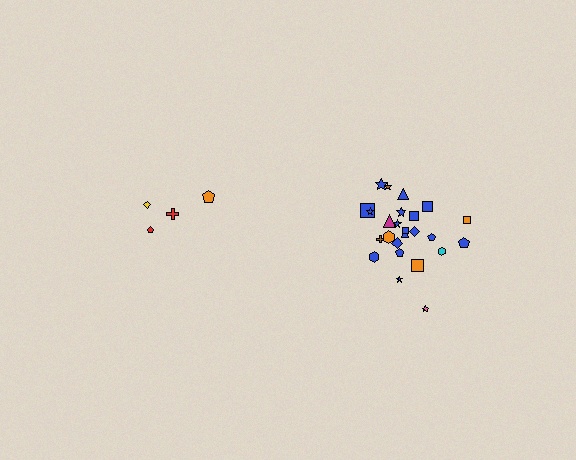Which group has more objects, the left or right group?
The right group.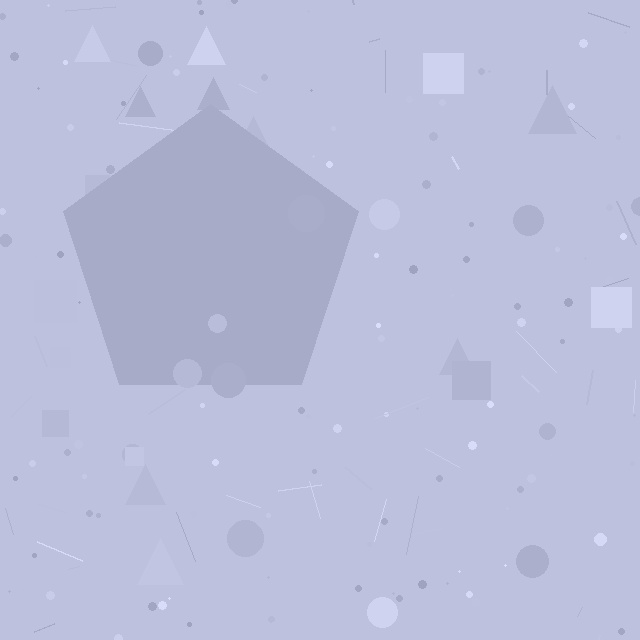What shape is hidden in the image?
A pentagon is hidden in the image.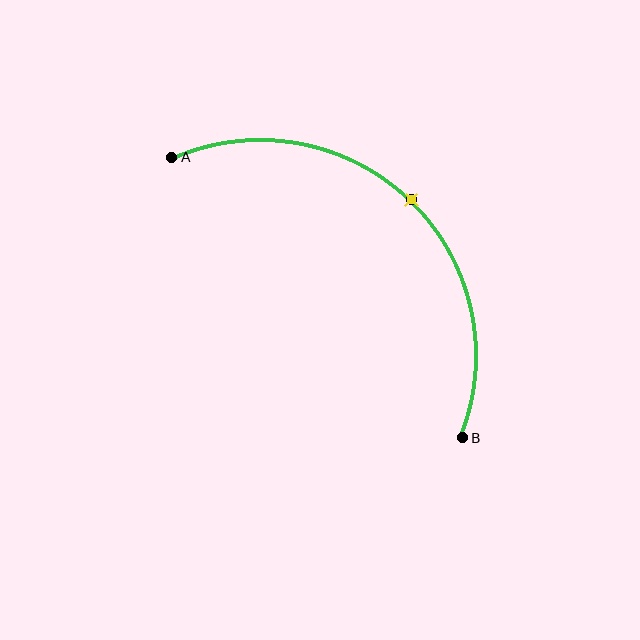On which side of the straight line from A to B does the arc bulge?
The arc bulges above and to the right of the straight line connecting A and B.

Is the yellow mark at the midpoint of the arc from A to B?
Yes. The yellow mark lies on the arc at equal arc-length from both A and B — it is the arc midpoint.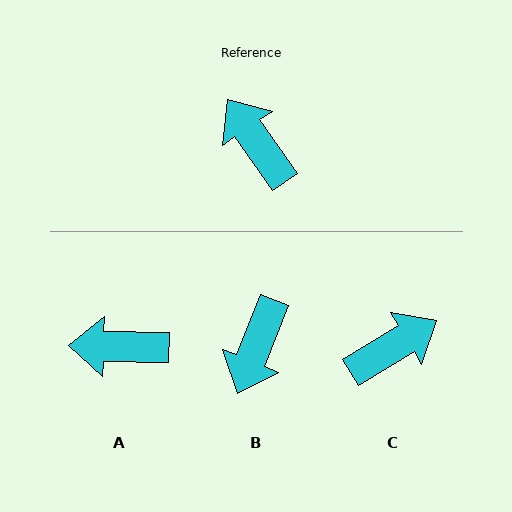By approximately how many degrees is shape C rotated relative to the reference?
Approximately 93 degrees clockwise.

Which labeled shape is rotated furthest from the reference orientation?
B, about 123 degrees away.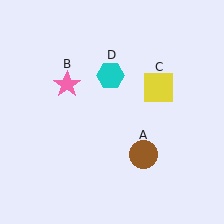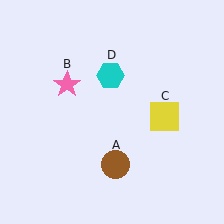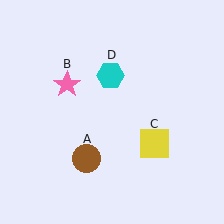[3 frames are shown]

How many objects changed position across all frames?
2 objects changed position: brown circle (object A), yellow square (object C).